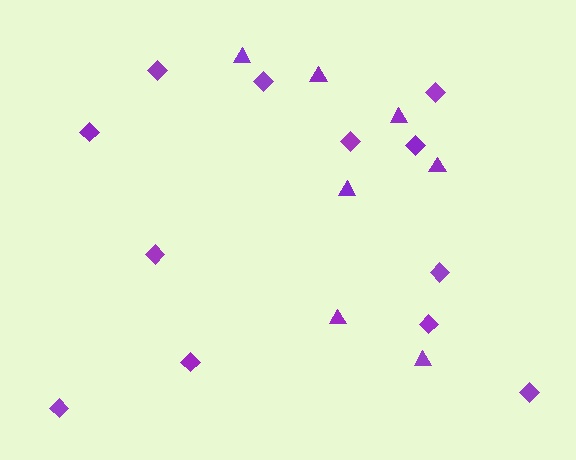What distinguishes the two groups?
There are 2 groups: one group of triangles (7) and one group of diamonds (12).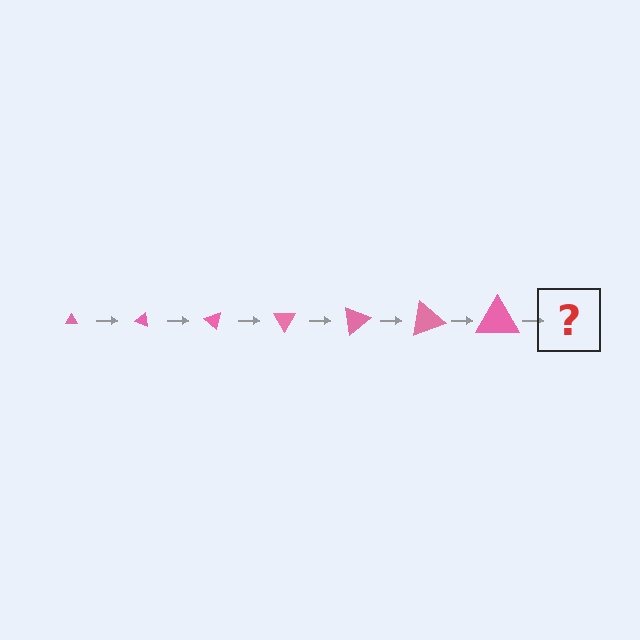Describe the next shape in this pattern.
It should be a triangle, larger than the previous one and rotated 140 degrees from the start.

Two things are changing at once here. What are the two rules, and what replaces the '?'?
The two rules are that the triangle grows larger each step and it rotates 20 degrees each step. The '?' should be a triangle, larger than the previous one and rotated 140 degrees from the start.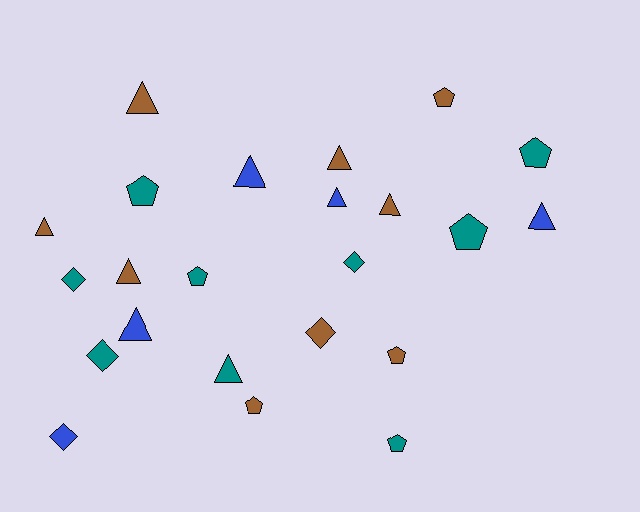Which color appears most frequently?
Brown, with 9 objects.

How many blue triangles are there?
There are 4 blue triangles.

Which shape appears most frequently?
Triangle, with 10 objects.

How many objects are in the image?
There are 23 objects.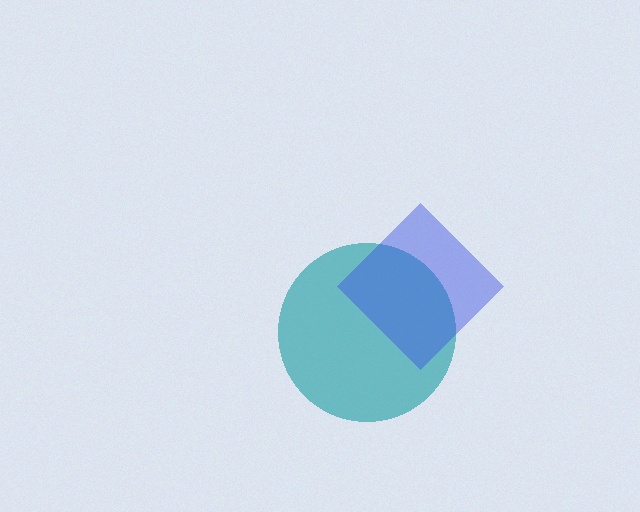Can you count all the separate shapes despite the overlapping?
Yes, there are 2 separate shapes.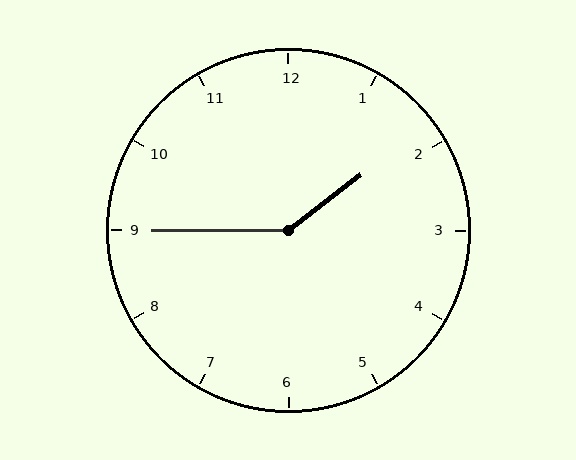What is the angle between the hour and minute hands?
Approximately 142 degrees.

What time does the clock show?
1:45.